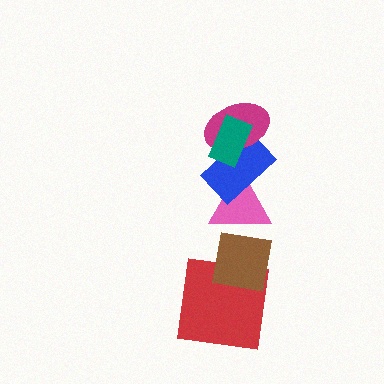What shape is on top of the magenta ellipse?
The teal rectangle is on top of the magenta ellipse.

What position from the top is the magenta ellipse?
The magenta ellipse is 2nd from the top.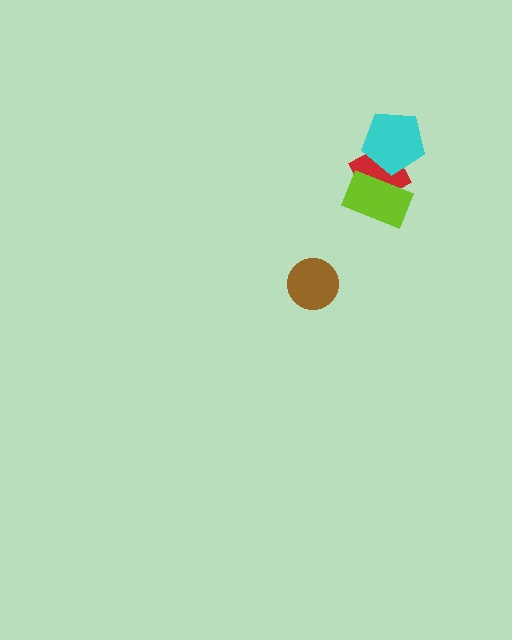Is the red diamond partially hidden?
Yes, it is partially covered by another shape.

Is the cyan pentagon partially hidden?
No, no other shape covers it.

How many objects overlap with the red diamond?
2 objects overlap with the red diamond.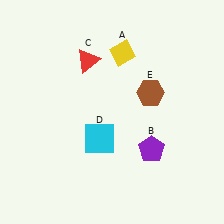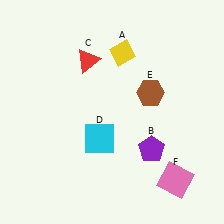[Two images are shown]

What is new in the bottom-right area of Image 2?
A pink square (F) was added in the bottom-right area of Image 2.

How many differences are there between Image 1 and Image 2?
There is 1 difference between the two images.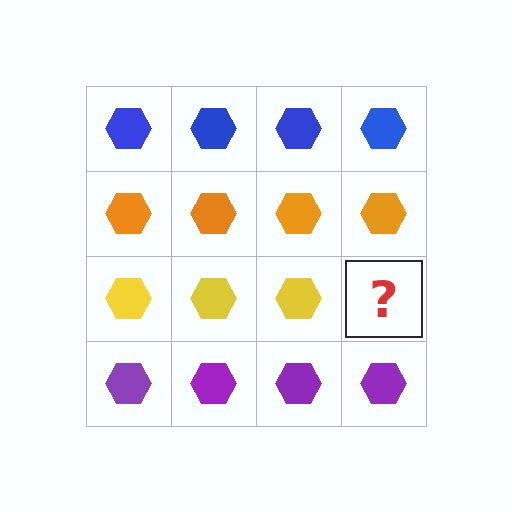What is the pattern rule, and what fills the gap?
The rule is that each row has a consistent color. The gap should be filled with a yellow hexagon.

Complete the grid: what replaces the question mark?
The question mark should be replaced with a yellow hexagon.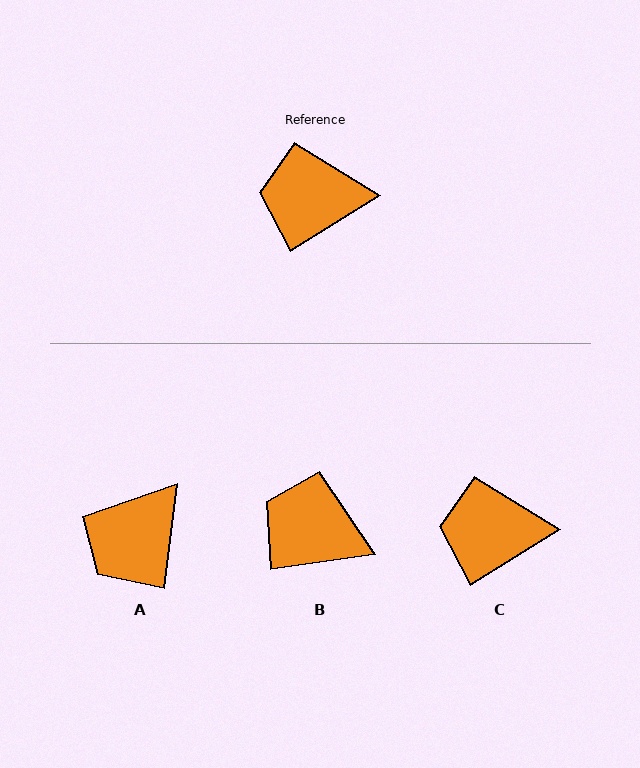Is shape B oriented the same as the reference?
No, it is off by about 24 degrees.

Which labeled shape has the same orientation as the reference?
C.